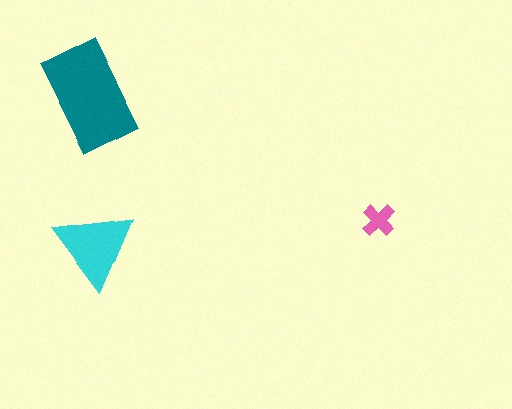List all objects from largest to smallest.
The teal rectangle, the cyan triangle, the pink cross.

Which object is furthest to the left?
The teal rectangle is leftmost.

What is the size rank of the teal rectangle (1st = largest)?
1st.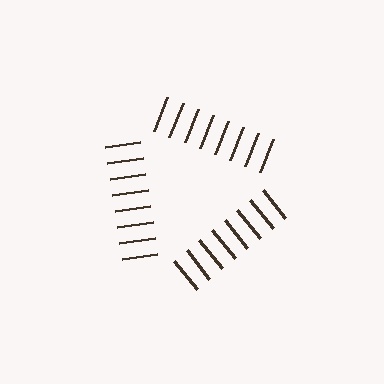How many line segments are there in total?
24 — 8 along each of the 3 edges.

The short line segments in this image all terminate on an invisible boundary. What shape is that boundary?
An illusory triangle — the line segments terminate on its edges but no continuous stroke is drawn.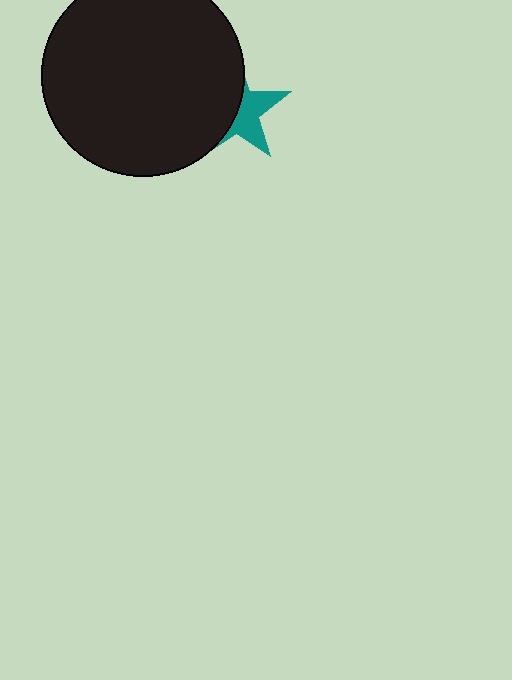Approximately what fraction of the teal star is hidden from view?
Roughly 55% of the teal star is hidden behind the black circle.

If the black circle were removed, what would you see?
You would see the complete teal star.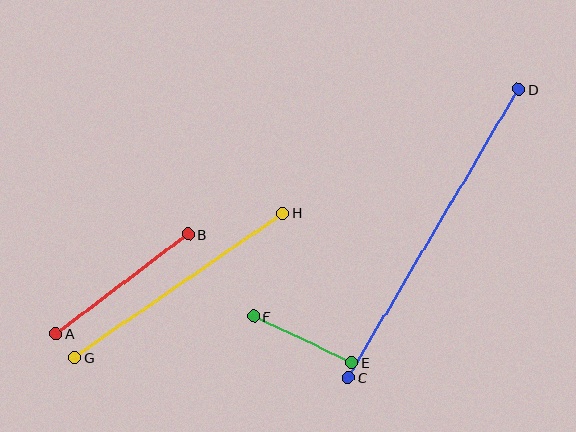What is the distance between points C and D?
The distance is approximately 335 pixels.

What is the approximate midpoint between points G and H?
The midpoint is at approximately (179, 285) pixels.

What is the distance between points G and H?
The distance is approximately 253 pixels.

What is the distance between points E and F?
The distance is approximately 108 pixels.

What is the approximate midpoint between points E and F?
The midpoint is at approximately (303, 340) pixels.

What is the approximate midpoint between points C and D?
The midpoint is at approximately (433, 234) pixels.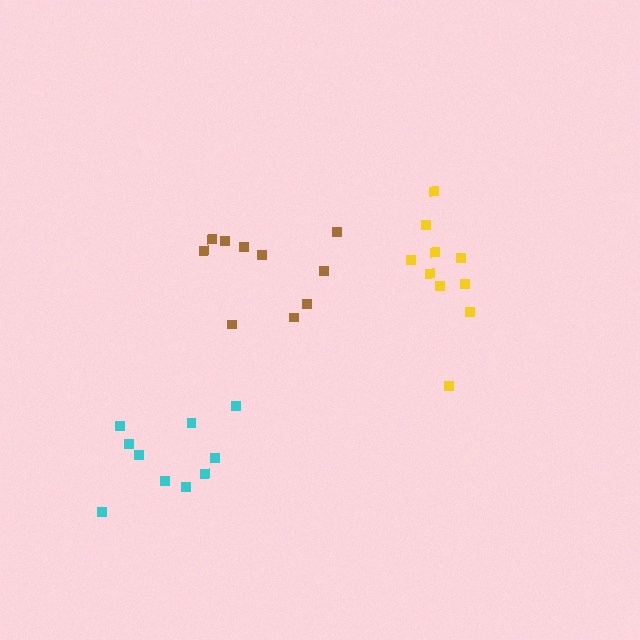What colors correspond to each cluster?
The clusters are colored: yellow, brown, cyan.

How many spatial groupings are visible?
There are 3 spatial groupings.